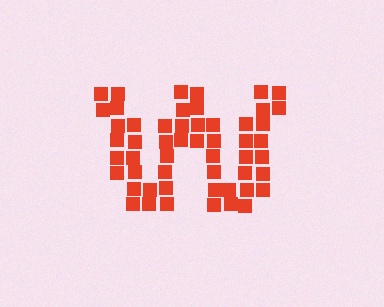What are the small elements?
The small elements are squares.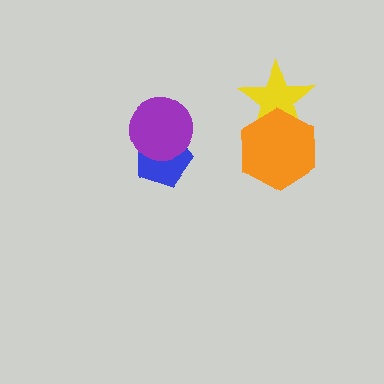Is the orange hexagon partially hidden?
No, no other shape covers it.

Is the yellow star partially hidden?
Yes, it is partially covered by another shape.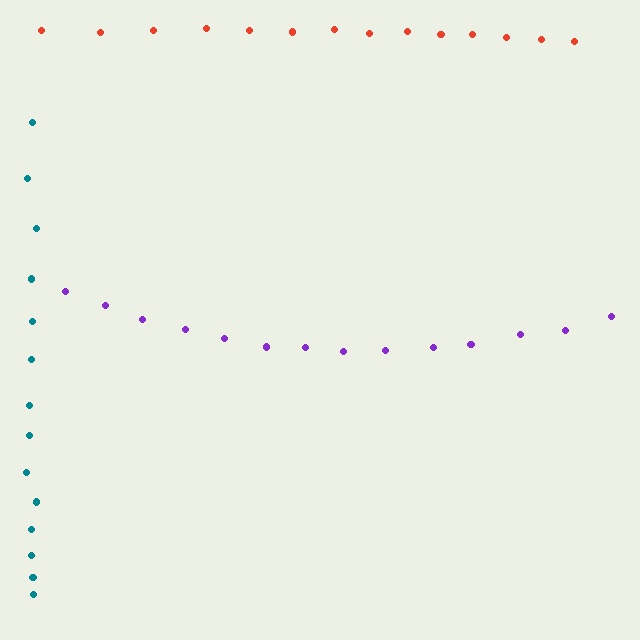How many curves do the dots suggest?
There are 3 distinct paths.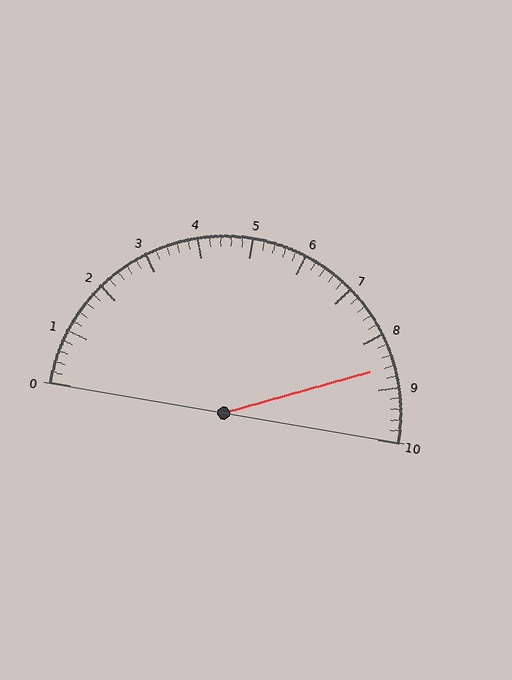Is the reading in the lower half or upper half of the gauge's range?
The reading is in the upper half of the range (0 to 10).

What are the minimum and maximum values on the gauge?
The gauge ranges from 0 to 10.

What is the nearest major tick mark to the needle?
The nearest major tick mark is 9.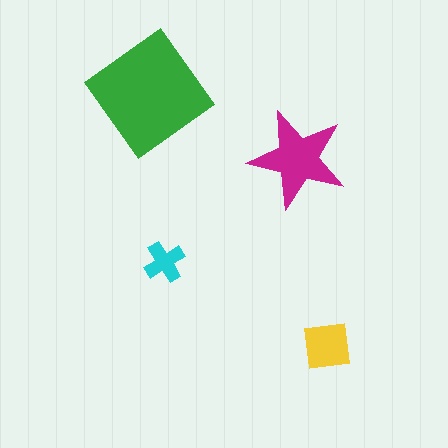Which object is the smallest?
The cyan cross.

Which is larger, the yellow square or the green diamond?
The green diamond.